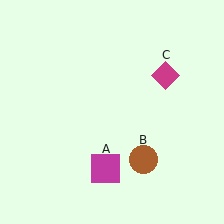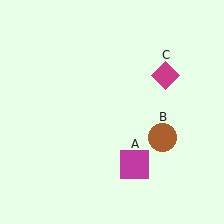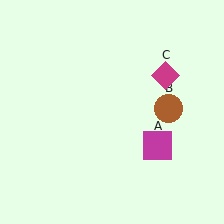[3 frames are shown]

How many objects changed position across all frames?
2 objects changed position: magenta square (object A), brown circle (object B).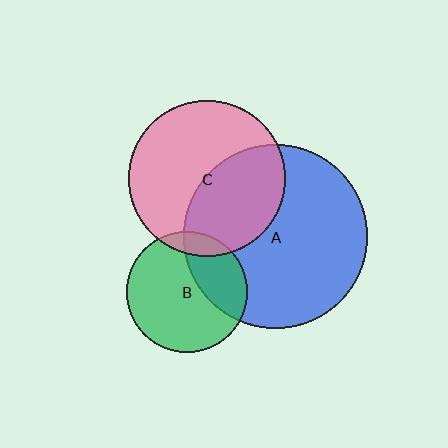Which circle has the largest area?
Circle A (blue).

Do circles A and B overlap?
Yes.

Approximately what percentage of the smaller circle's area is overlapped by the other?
Approximately 30%.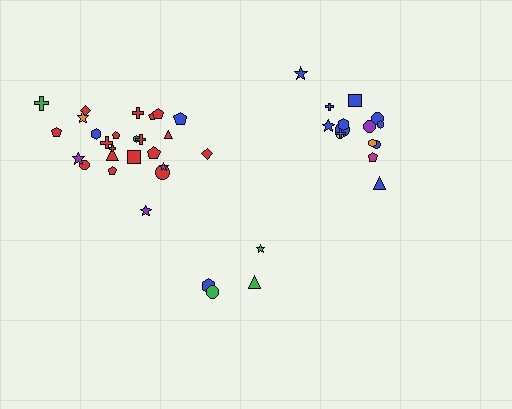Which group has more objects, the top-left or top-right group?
The top-left group.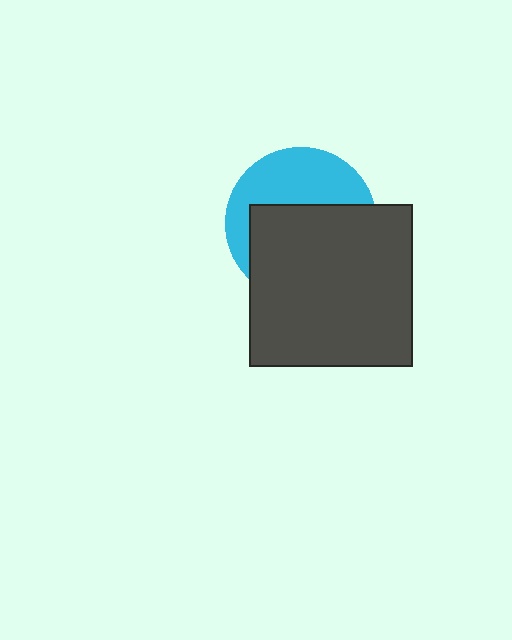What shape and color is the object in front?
The object in front is a dark gray square.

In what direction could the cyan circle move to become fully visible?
The cyan circle could move up. That would shift it out from behind the dark gray square entirely.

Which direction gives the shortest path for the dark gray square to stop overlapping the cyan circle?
Moving down gives the shortest separation.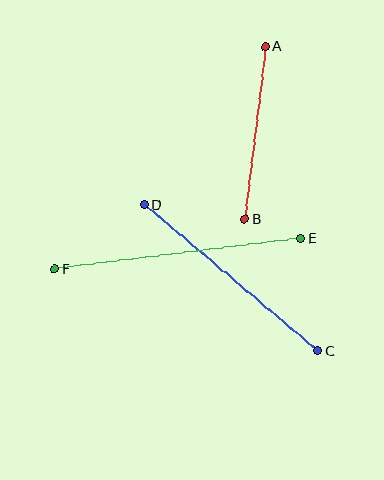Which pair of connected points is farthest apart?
Points E and F are farthest apart.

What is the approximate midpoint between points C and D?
The midpoint is at approximately (231, 278) pixels.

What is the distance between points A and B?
The distance is approximately 174 pixels.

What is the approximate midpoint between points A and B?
The midpoint is at approximately (255, 133) pixels.